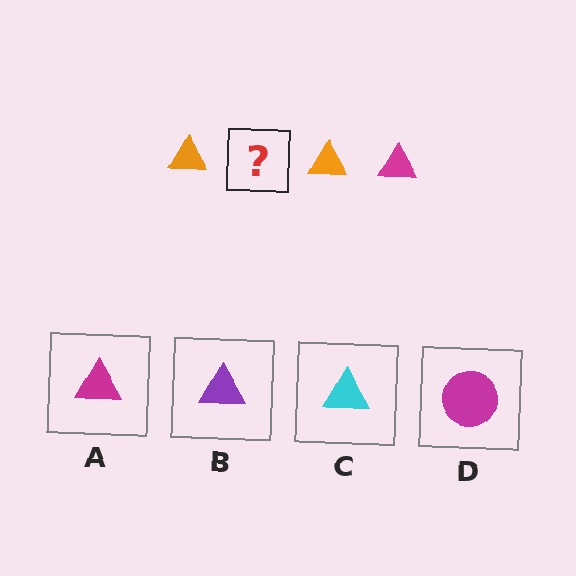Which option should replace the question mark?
Option A.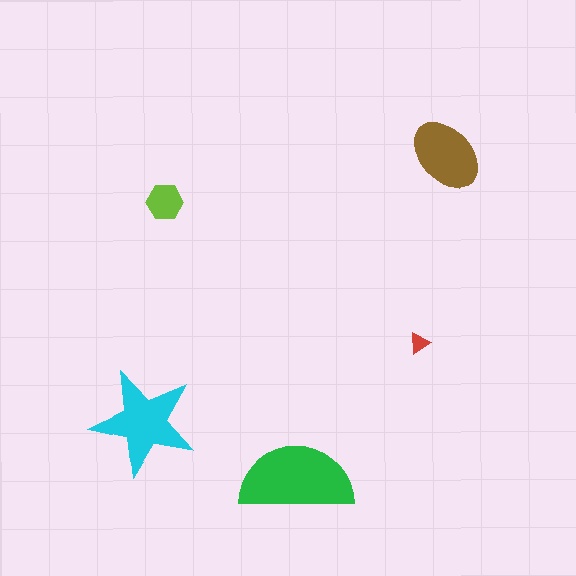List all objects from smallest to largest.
The red triangle, the lime hexagon, the brown ellipse, the cyan star, the green semicircle.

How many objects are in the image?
There are 5 objects in the image.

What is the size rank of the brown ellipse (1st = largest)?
3rd.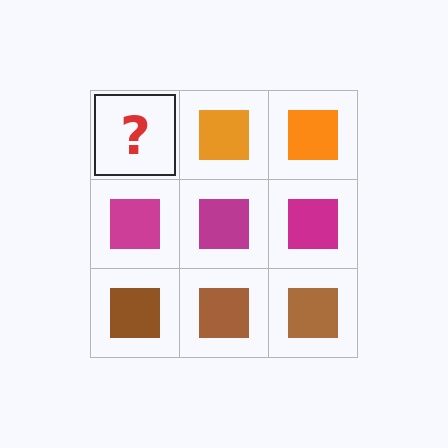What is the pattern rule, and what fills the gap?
The rule is that each row has a consistent color. The gap should be filled with an orange square.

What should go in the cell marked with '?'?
The missing cell should contain an orange square.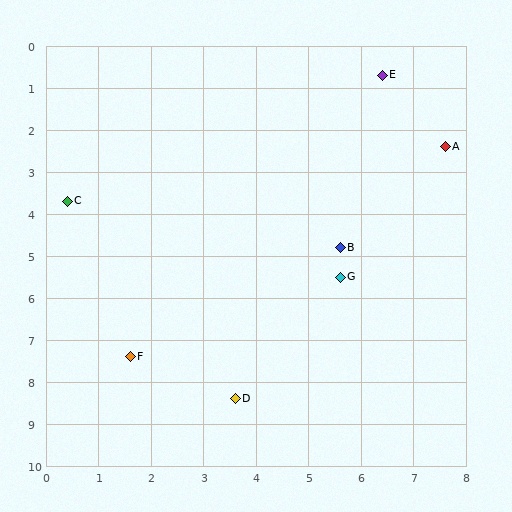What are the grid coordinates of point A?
Point A is at approximately (7.6, 2.4).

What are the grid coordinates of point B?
Point B is at approximately (5.6, 4.8).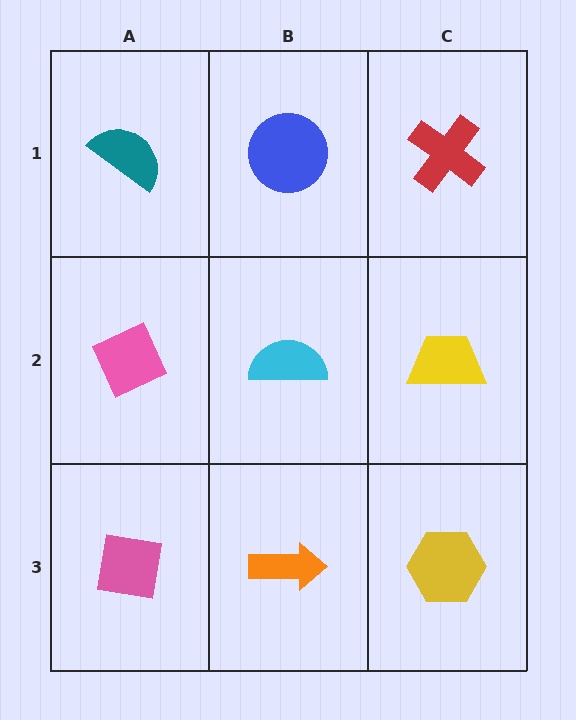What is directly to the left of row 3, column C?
An orange arrow.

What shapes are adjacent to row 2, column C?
A red cross (row 1, column C), a yellow hexagon (row 3, column C), a cyan semicircle (row 2, column B).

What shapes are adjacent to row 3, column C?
A yellow trapezoid (row 2, column C), an orange arrow (row 3, column B).